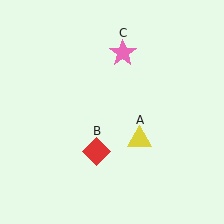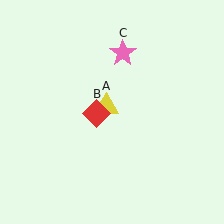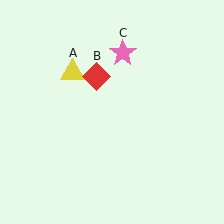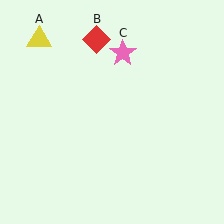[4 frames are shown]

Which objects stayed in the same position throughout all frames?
Pink star (object C) remained stationary.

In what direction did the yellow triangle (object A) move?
The yellow triangle (object A) moved up and to the left.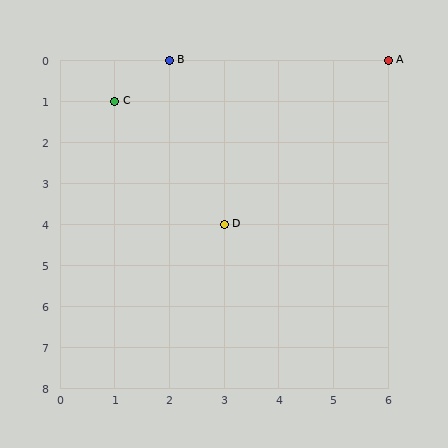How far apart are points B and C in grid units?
Points B and C are 1 column and 1 row apart (about 1.4 grid units diagonally).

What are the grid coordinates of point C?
Point C is at grid coordinates (1, 1).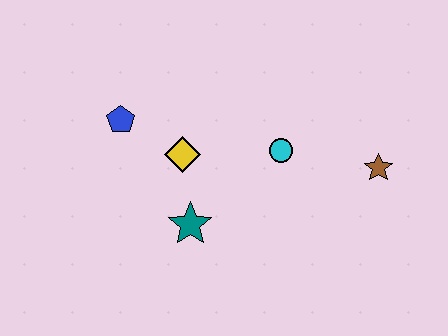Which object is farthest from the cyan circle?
The blue pentagon is farthest from the cyan circle.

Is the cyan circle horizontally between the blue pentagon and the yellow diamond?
No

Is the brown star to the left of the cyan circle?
No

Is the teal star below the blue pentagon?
Yes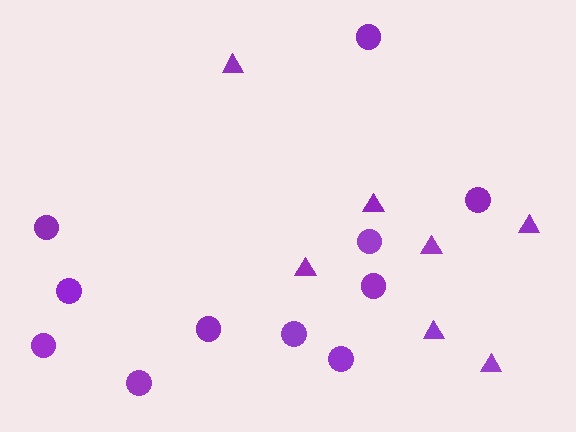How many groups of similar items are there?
There are 2 groups: one group of circles (11) and one group of triangles (7).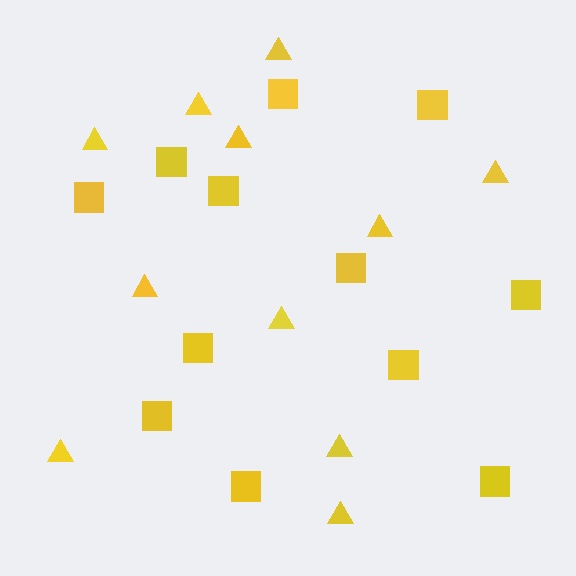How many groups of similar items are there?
There are 2 groups: one group of squares (12) and one group of triangles (11).